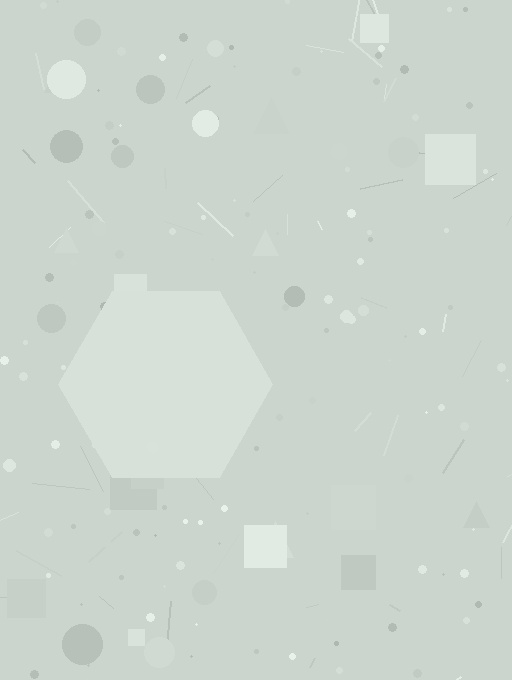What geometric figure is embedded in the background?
A hexagon is embedded in the background.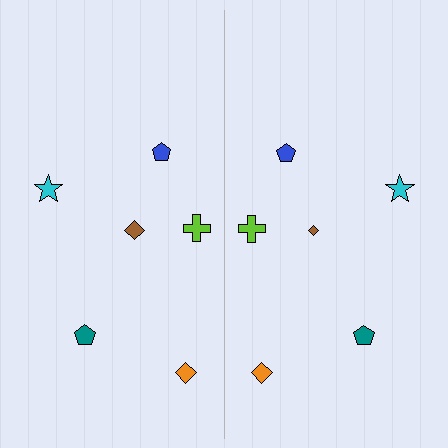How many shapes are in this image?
There are 12 shapes in this image.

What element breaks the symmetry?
The brown diamond on the right side has a different size than its mirror counterpart.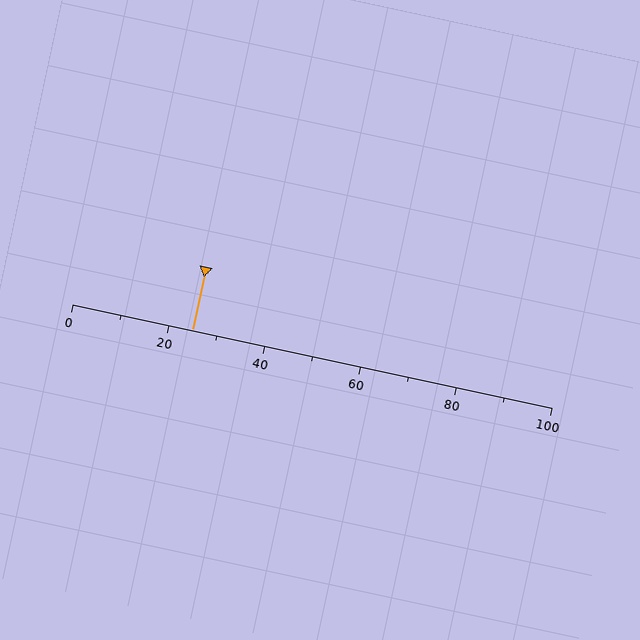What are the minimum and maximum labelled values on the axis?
The axis runs from 0 to 100.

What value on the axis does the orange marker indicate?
The marker indicates approximately 25.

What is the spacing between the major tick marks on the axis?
The major ticks are spaced 20 apart.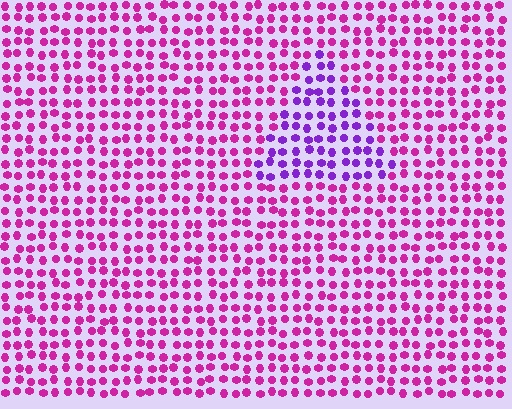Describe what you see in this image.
The image is filled with small magenta elements in a uniform arrangement. A triangle-shaped region is visible where the elements are tinted to a slightly different hue, forming a subtle color boundary.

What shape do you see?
I see a triangle.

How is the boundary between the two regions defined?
The boundary is defined purely by a slight shift in hue (about 41 degrees). Spacing, size, and orientation are identical on both sides.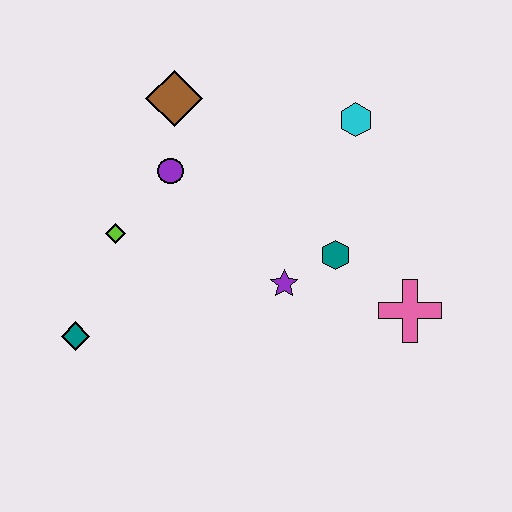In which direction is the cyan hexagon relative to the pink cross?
The cyan hexagon is above the pink cross.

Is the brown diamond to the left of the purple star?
Yes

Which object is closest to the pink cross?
The teal hexagon is closest to the pink cross.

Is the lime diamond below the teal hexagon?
No